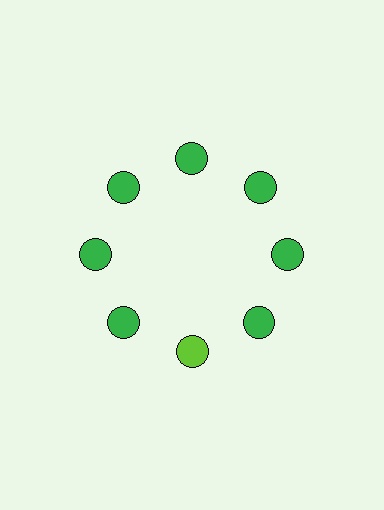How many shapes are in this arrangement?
There are 8 shapes arranged in a ring pattern.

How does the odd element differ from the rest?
It has a different color: lime instead of green.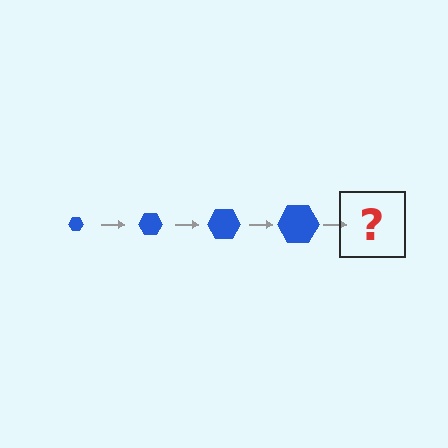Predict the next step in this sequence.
The next step is a blue hexagon, larger than the previous one.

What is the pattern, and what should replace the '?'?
The pattern is that the hexagon gets progressively larger each step. The '?' should be a blue hexagon, larger than the previous one.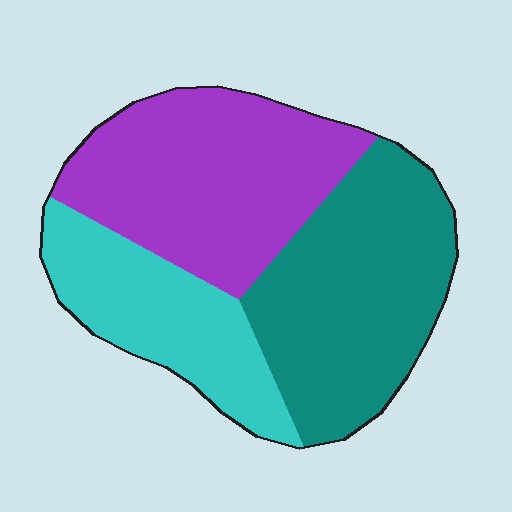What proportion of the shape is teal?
Teal covers about 40% of the shape.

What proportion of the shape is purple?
Purple covers 38% of the shape.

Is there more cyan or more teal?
Teal.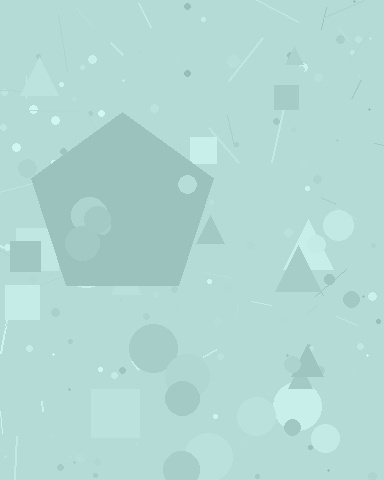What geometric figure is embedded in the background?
A pentagon is embedded in the background.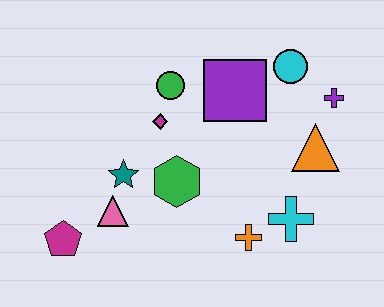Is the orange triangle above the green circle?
No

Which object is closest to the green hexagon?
The teal star is closest to the green hexagon.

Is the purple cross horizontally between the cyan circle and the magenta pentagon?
No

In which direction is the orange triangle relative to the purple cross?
The orange triangle is below the purple cross.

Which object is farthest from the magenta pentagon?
The purple cross is farthest from the magenta pentagon.